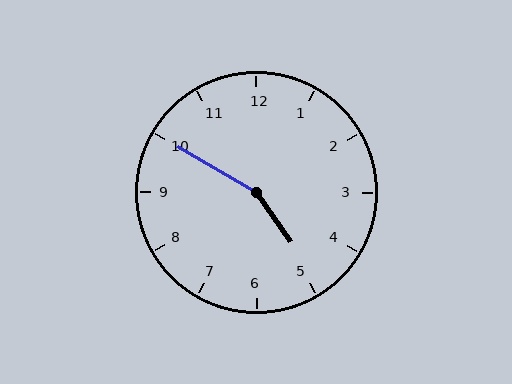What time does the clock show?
4:50.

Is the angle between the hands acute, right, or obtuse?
It is obtuse.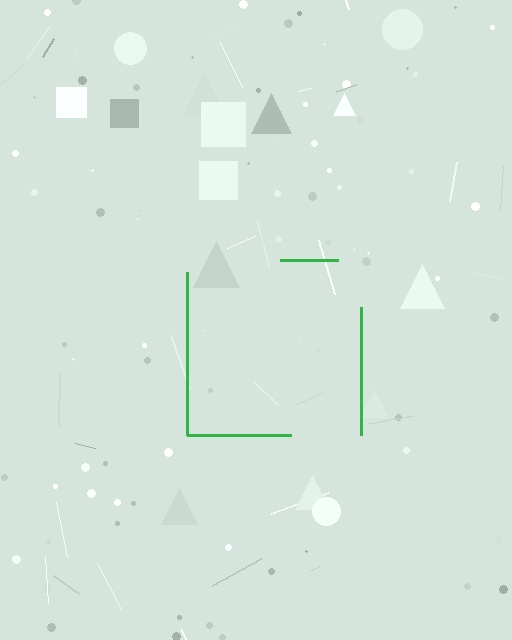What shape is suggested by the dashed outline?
The dashed outline suggests a square.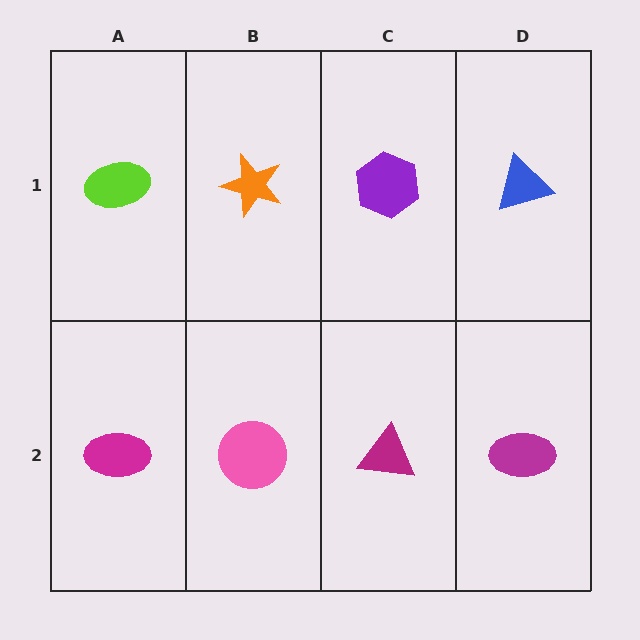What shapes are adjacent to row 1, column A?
A magenta ellipse (row 2, column A), an orange star (row 1, column B).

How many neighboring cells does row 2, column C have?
3.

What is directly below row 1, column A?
A magenta ellipse.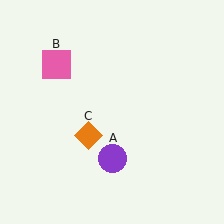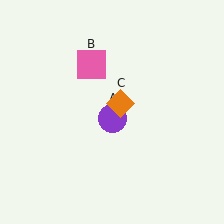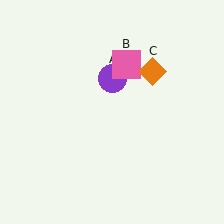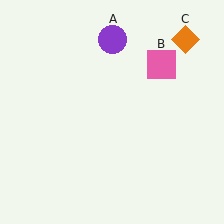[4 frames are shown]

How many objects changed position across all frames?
3 objects changed position: purple circle (object A), pink square (object B), orange diamond (object C).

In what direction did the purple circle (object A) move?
The purple circle (object A) moved up.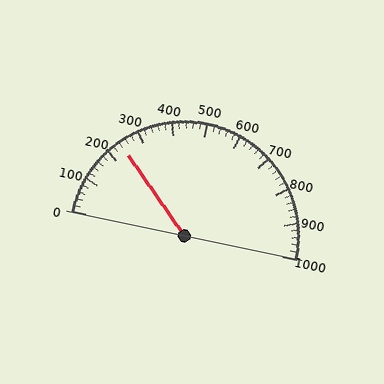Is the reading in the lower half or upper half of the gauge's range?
The reading is in the lower half of the range (0 to 1000).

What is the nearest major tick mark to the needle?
The nearest major tick mark is 200.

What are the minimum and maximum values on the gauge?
The gauge ranges from 0 to 1000.